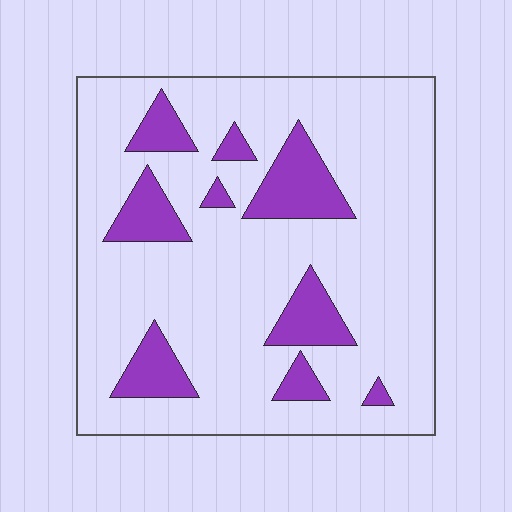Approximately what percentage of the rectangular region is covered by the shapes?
Approximately 20%.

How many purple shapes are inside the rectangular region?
9.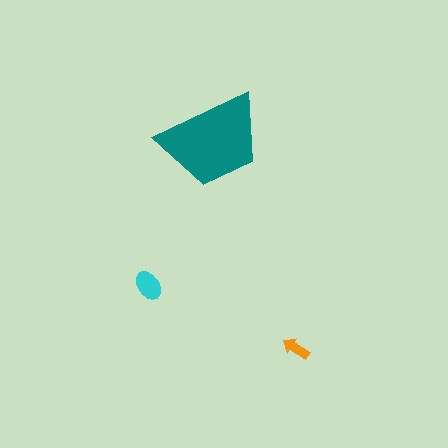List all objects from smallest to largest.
The orange arrow, the cyan ellipse, the teal trapezoid.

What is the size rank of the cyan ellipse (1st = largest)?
2nd.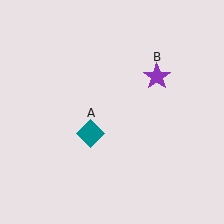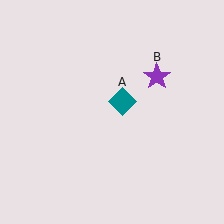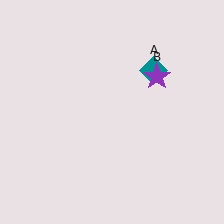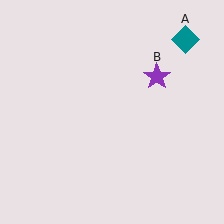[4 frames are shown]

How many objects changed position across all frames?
1 object changed position: teal diamond (object A).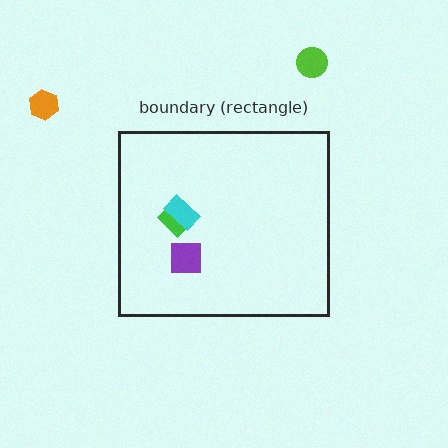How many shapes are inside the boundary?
3 inside, 2 outside.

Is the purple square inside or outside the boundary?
Inside.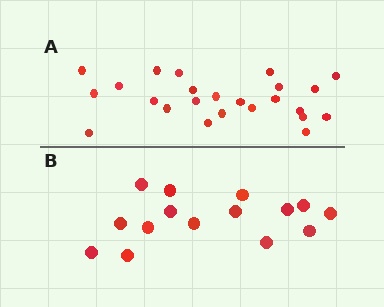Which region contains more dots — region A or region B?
Region A (the top region) has more dots.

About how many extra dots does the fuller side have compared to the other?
Region A has roughly 8 or so more dots than region B.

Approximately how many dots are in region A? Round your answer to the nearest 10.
About 20 dots. (The exact count is 24, which rounds to 20.)